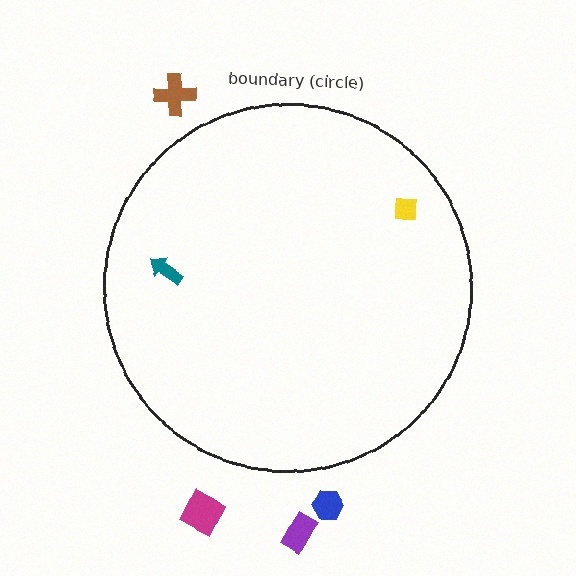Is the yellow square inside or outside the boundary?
Inside.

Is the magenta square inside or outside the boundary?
Outside.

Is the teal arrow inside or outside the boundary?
Inside.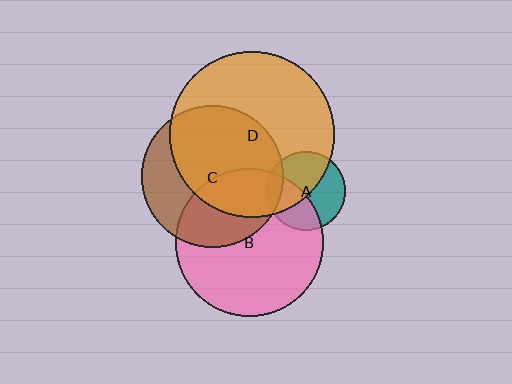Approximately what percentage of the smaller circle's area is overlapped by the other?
Approximately 60%.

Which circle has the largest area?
Circle D (orange).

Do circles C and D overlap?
Yes.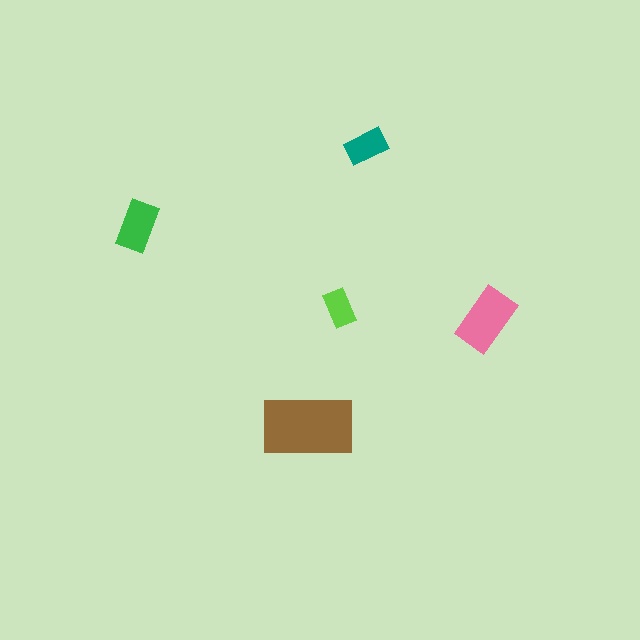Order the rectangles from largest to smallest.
the brown one, the pink one, the green one, the teal one, the lime one.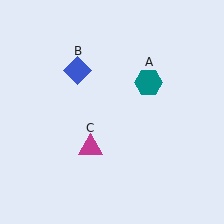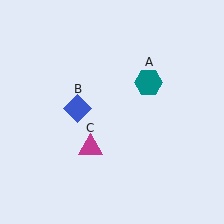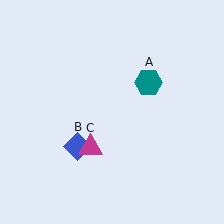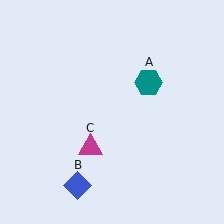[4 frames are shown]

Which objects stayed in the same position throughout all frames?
Teal hexagon (object A) and magenta triangle (object C) remained stationary.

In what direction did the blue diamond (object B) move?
The blue diamond (object B) moved down.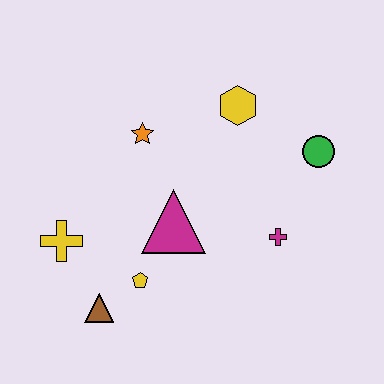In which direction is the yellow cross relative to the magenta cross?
The yellow cross is to the left of the magenta cross.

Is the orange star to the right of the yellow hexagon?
No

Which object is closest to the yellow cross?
The brown triangle is closest to the yellow cross.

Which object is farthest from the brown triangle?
The green circle is farthest from the brown triangle.